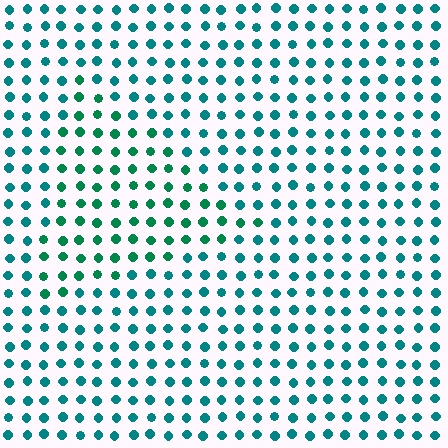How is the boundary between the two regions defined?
The boundary is defined purely by a slight shift in hue (about 26 degrees). Spacing, size, and orientation are identical on both sides.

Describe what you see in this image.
The image is filled with small teal elements in a uniform arrangement. A triangle-shaped region is visible where the elements are tinted to a slightly different hue, forming a subtle color boundary.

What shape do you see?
I see a triangle.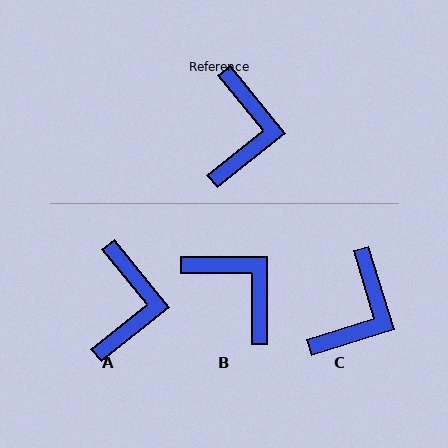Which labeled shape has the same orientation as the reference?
A.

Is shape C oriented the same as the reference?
No, it is off by about 22 degrees.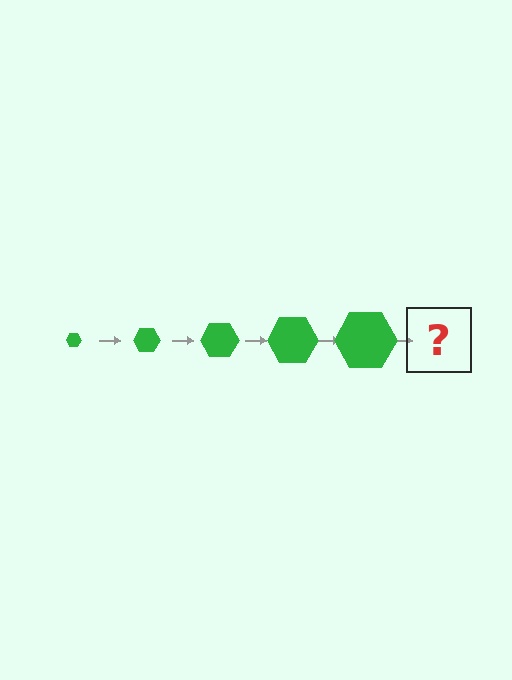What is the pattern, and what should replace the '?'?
The pattern is that the hexagon gets progressively larger each step. The '?' should be a green hexagon, larger than the previous one.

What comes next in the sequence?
The next element should be a green hexagon, larger than the previous one.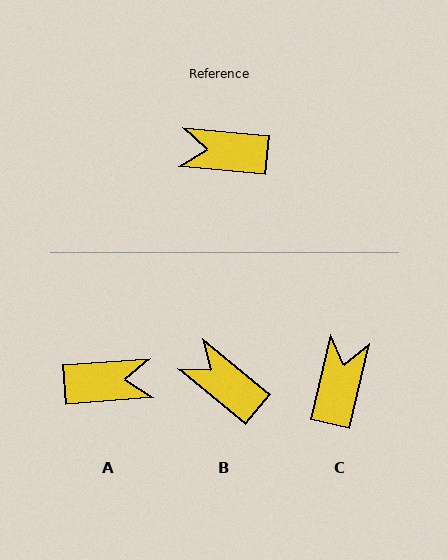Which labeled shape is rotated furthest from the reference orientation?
A, about 170 degrees away.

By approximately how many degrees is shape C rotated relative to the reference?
Approximately 98 degrees clockwise.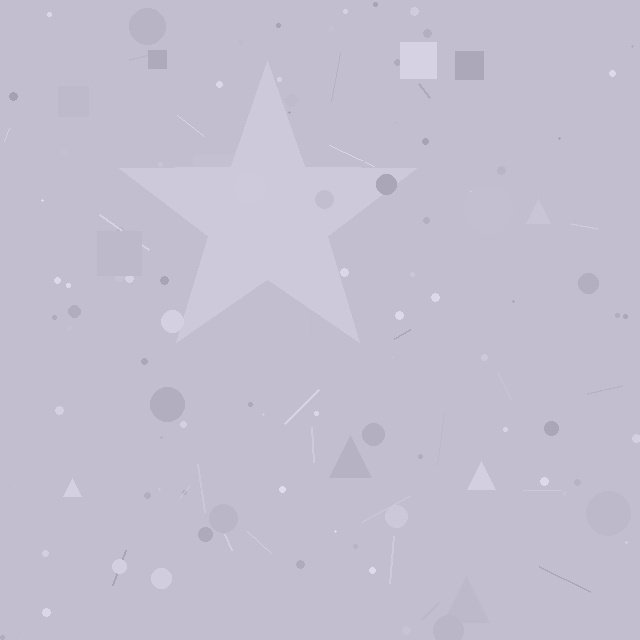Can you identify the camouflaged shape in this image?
The camouflaged shape is a star.